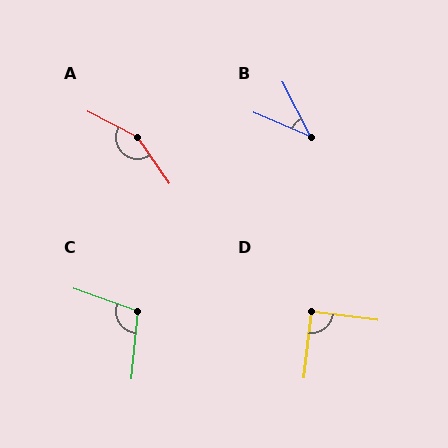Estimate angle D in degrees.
Approximately 89 degrees.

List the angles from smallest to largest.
B (40°), D (89°), C (104°), A (152°).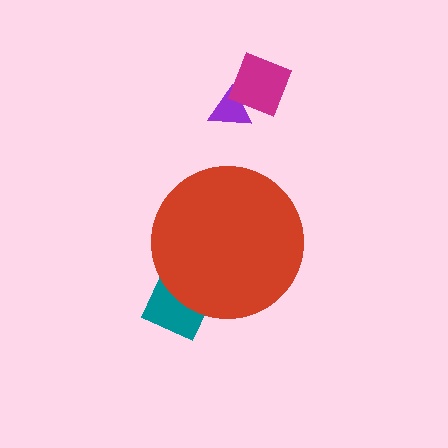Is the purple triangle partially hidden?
No, the purple triangle is fully visible.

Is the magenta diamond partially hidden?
No, the magenta diamond is fully visible.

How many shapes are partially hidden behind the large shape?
1 shape is partially hidden.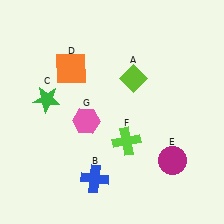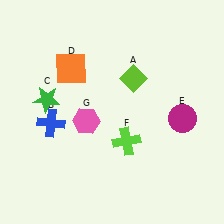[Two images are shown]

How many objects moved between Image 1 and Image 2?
2 objects moved between the two images.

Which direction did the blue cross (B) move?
The blue cross (B) moved up.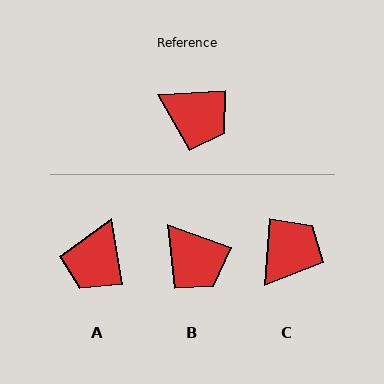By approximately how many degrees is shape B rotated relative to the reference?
Approximately 23 degrees clockwise.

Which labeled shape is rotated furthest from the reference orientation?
A, about 83 degrees away.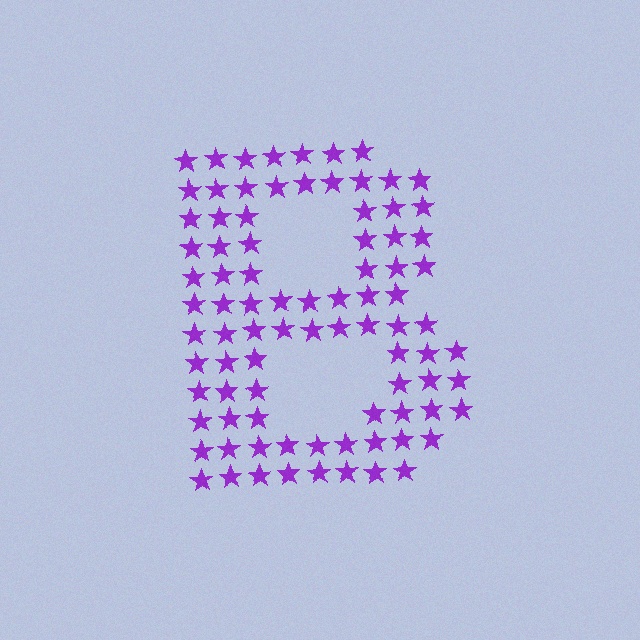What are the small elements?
The small elements are stars.